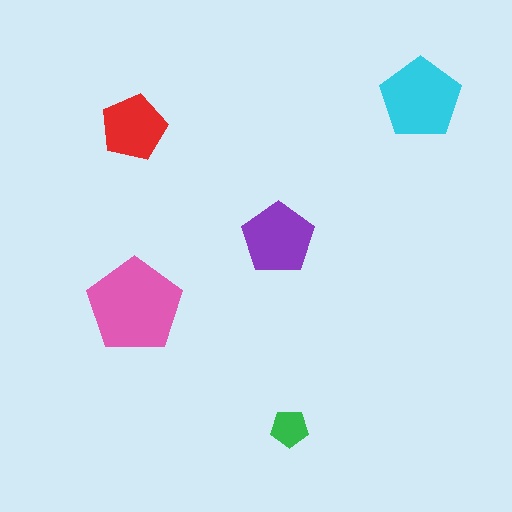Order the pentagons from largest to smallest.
the pink one, the cyan one, the purple one, the red one, the green one.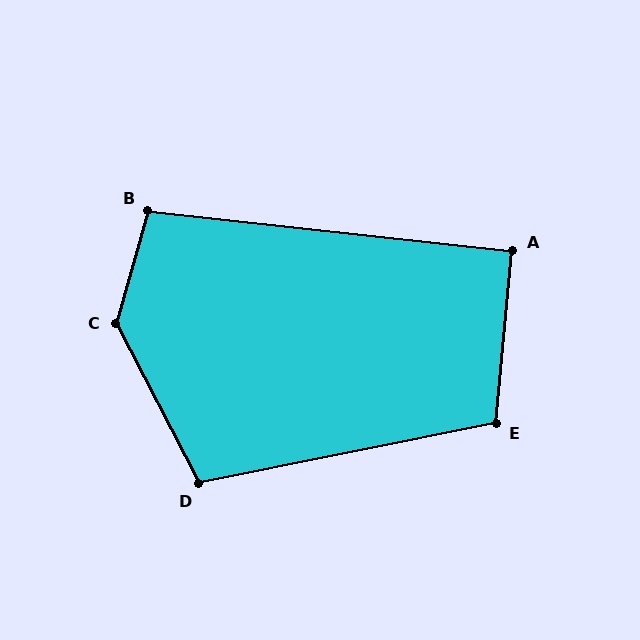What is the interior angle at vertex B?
Approximately 99 degrees (obtuse).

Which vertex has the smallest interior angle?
A, at approximately 91 degrees.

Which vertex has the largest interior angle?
C, at approximately 137 degrees.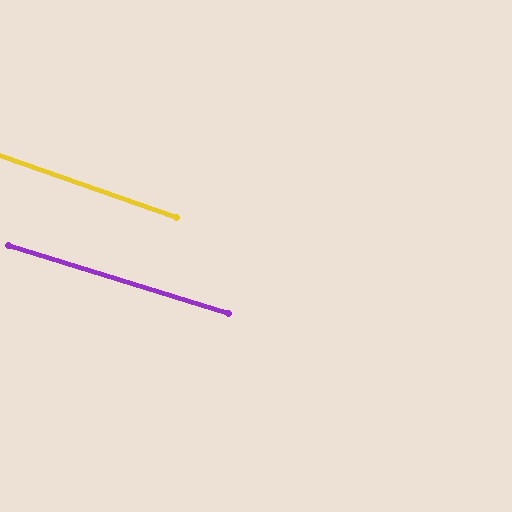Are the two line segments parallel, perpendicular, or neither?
Parallel — their directions differ by only 1.9°.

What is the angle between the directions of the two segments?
Approximately 2 degrees.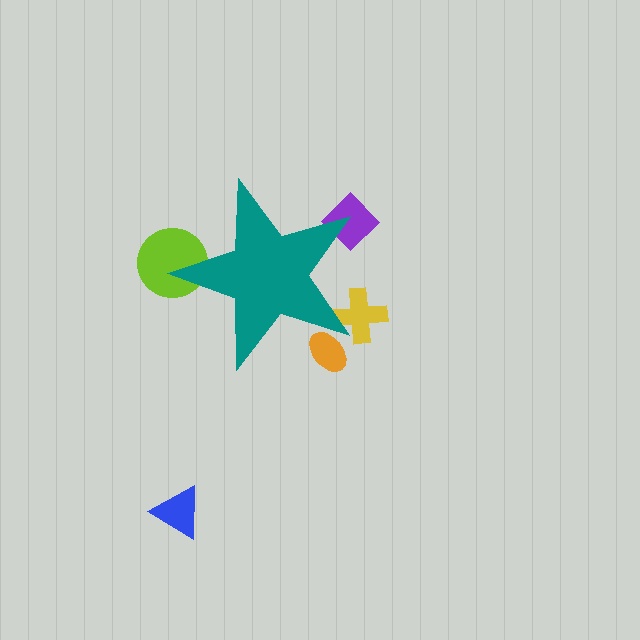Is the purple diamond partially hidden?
Yes, the purple diamond is partially hidden behind the teal star.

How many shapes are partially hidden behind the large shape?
4 shapes are partially hidden.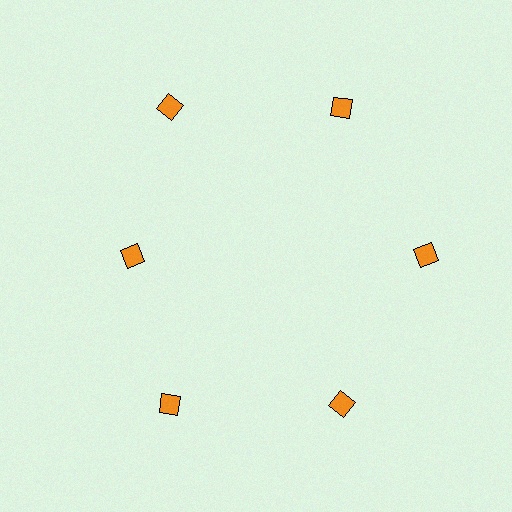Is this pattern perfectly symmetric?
No. The 6 orange squares are arranged in a ring, but one element near the 9 o'clock position is pulled inward toward the center, breaking the 6-fold rotational symmetry.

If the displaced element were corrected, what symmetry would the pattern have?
It would have 6-fold rotational symmetry — the pattern would map onto itself every 60 degrees.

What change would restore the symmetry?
The symmetry would be restored by moving it outward, back onto the ring so that all 6 squares sit at equal angles and equal distance from the center.